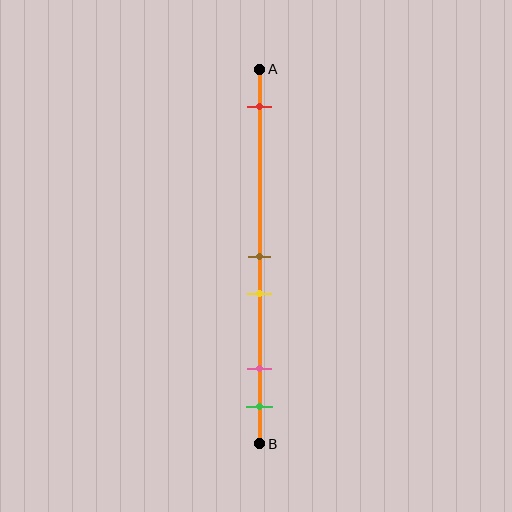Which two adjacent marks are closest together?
The brown and yellow marks are the closest adjacent pair.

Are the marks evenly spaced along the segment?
No, the marks are not evenly spaced.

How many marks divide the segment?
There are 5 marks dividing the segment.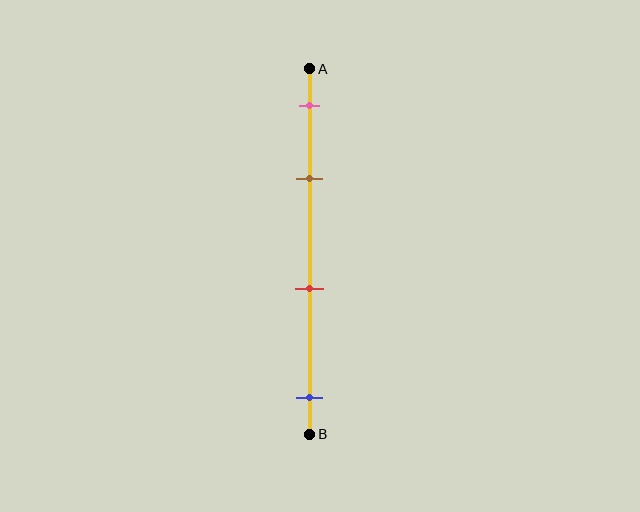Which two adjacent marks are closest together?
The pink and brown marks are the closest adjacent pair.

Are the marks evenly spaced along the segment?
No, the marks are not evenly spaced.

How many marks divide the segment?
There are 4 marks dividing the segment.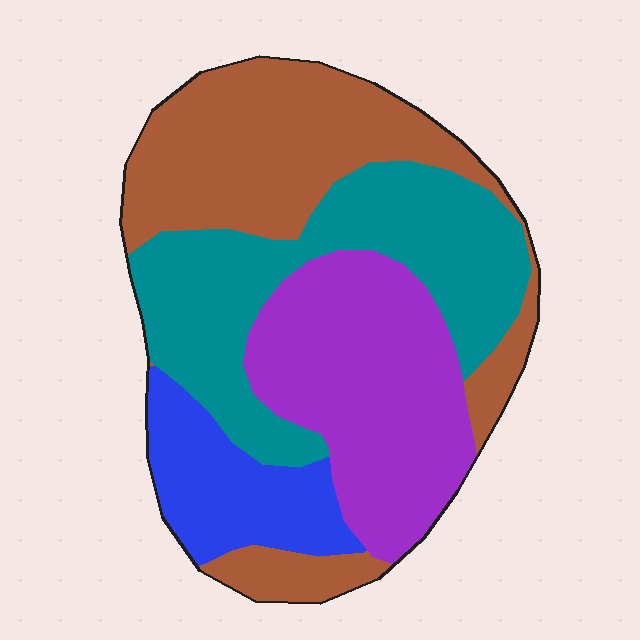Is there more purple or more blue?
Purple.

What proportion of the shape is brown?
Brown covers about 30% of the shape.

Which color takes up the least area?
Blue, at roughly 15%.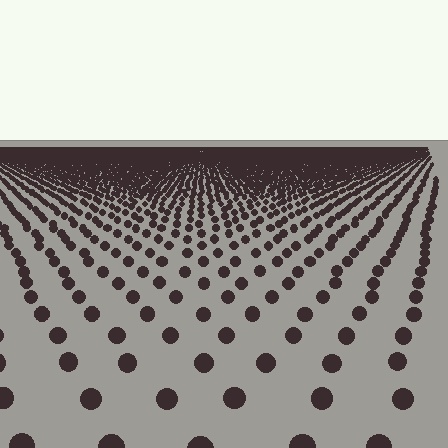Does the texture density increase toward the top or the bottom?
Density increases toward the top.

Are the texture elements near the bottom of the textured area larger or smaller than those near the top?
Larger. Near the bottom, elements are closer to the viewer and appear at a bigger on-screen size.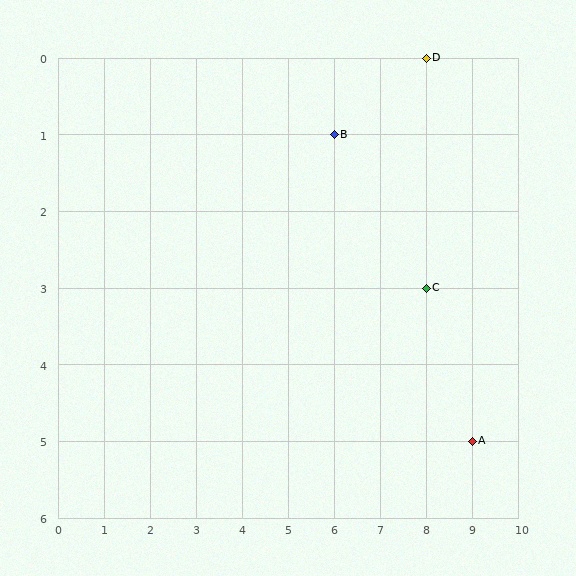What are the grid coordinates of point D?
Point D is at grid coordinates (8, 0).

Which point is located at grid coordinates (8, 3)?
Point C is at (8, 3).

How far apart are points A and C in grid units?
Points A and C are 1 column and 2 rows apart (about 2.2 grid units diagonally).